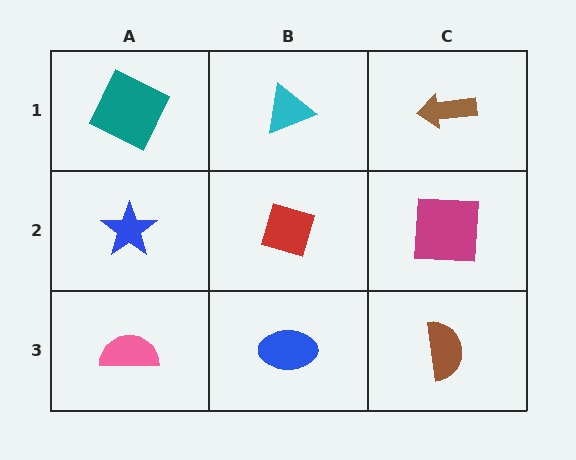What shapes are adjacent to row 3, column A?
A blue star (row 2, column A), a blue ellipse (row 3, column B).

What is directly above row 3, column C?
A magenta square.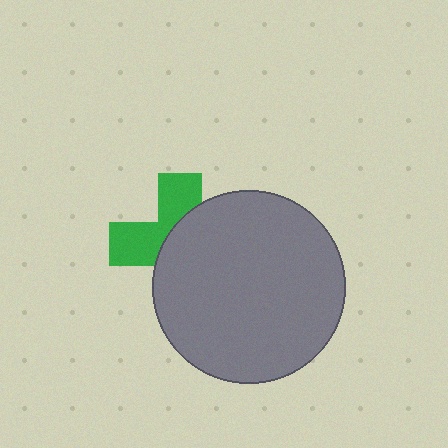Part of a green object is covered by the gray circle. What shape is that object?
It is a cross.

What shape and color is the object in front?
The object in front is a gray circle.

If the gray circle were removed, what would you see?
You would see the complete green cross.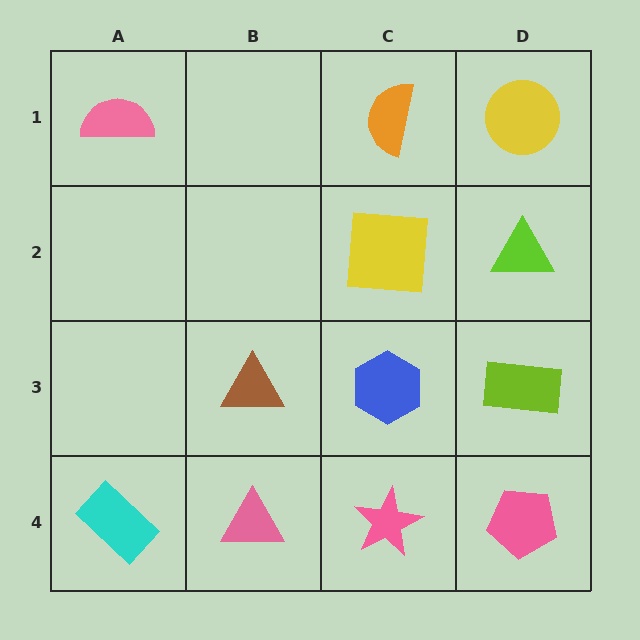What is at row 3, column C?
A blue hexagon.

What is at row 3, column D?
A lime rectangle.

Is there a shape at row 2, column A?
No, that cell is empty.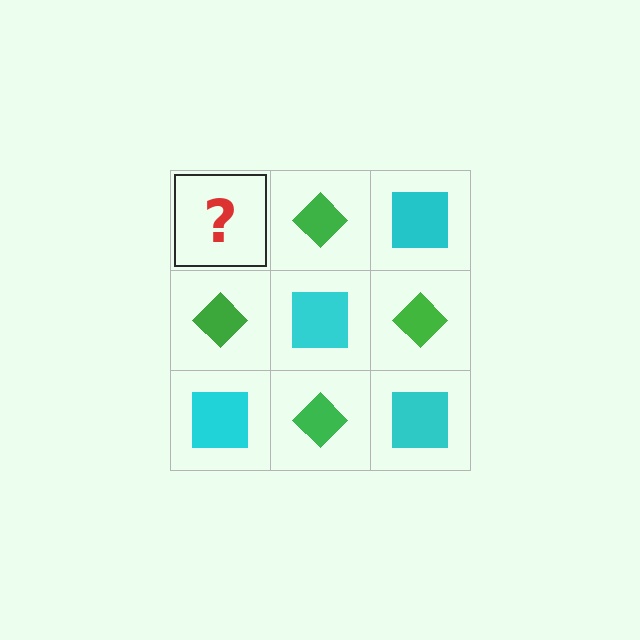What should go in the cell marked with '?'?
The missing cell should contain a cyan square.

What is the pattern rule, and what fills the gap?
The rule is that it alternates cyan square and green diamond in a checkerboard pattern. The gap should be filled with a cyan square.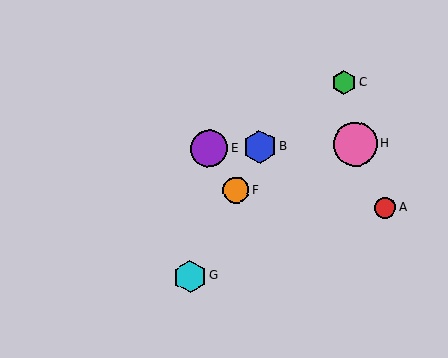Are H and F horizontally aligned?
No, H is at y≈144 and F is at y≈190.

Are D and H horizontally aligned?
Yes, both are at y≈144.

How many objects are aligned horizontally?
4 objects (B, D, E, H) are aligned horizontally.